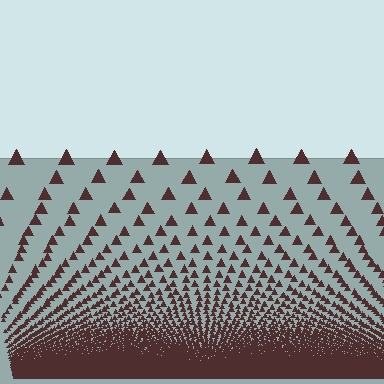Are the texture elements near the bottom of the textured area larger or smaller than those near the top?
Smaller. The gradient is inverted — elements near the bottom are smaller and denser.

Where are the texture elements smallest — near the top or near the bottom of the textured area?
Near the bottom.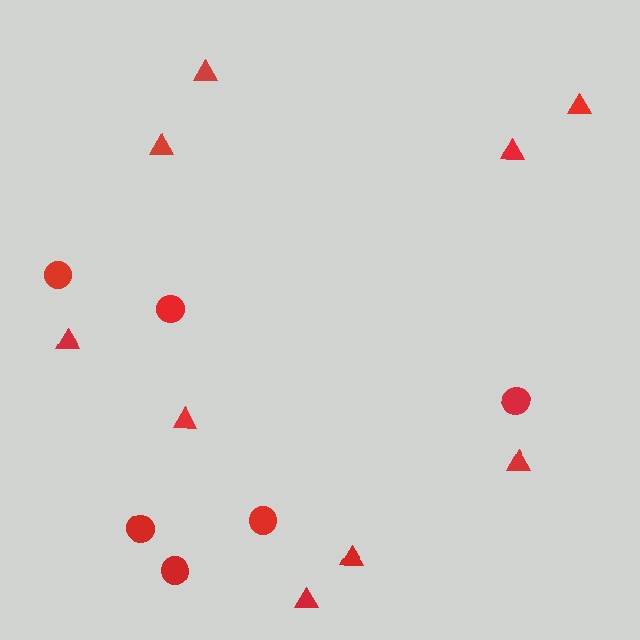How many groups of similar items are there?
There are 2 groups: one group of triangles (9) and one group of circles (6).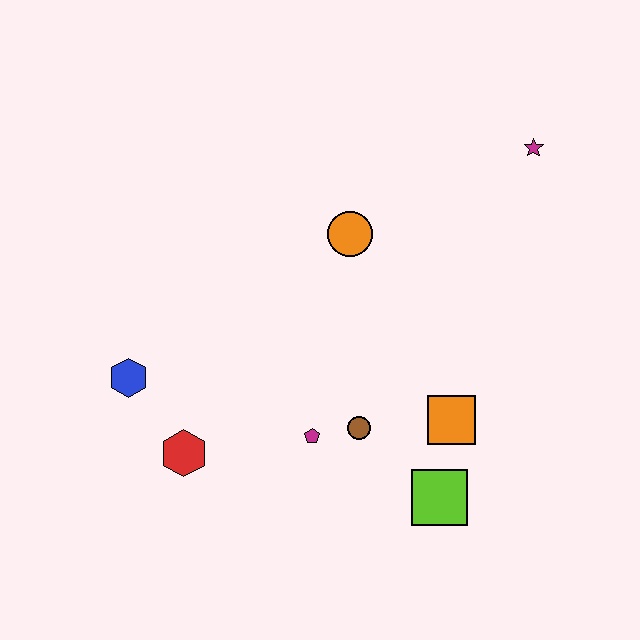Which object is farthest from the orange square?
The blue hexagon is farthest from the orange square.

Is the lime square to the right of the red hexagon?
Yes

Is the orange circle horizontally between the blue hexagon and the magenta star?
Yes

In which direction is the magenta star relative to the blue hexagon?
The magenta star is to the right of the blue hexagon.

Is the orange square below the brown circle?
No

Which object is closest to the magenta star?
The orange circle is closest to the magenta star.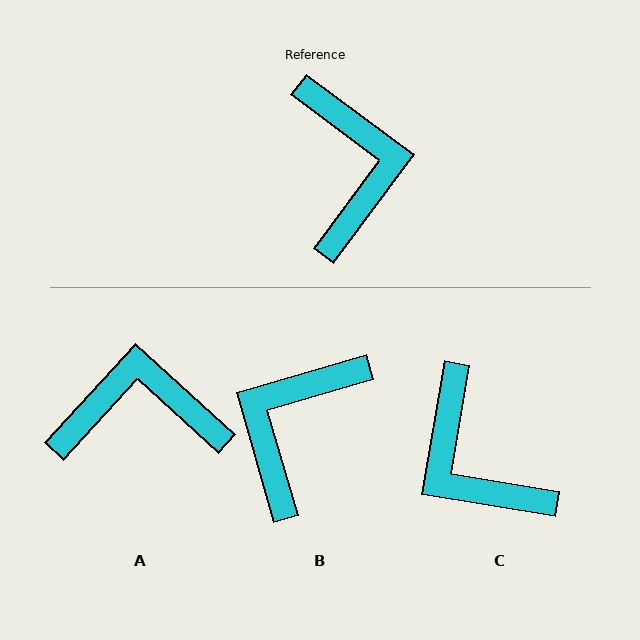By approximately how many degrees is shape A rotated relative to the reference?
Approximately 84 degrees counter-clockwise.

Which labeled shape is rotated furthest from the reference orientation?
C, about 153 degrees away.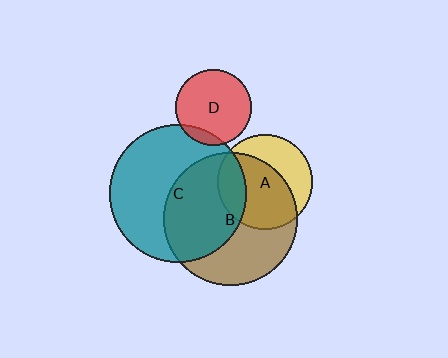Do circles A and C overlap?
Yes.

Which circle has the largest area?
Circle C (teal).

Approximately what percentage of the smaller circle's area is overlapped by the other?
Approximately 20%.